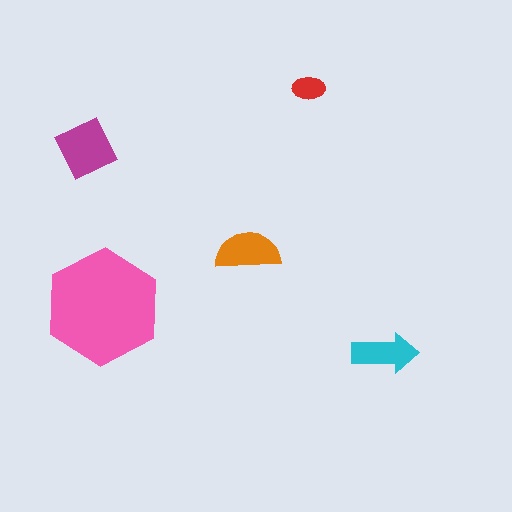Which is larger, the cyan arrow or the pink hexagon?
The pink hexagon.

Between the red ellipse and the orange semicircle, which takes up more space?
The orange semicircle.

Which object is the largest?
The pink hexagon.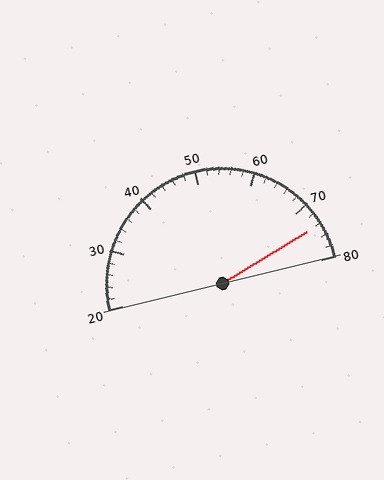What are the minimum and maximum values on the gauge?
The gauge ranges from 20 to 80.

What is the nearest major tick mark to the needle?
The nearest major tick mark is 70.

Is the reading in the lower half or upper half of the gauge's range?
The reading is in the upper half of the range (20 to 80).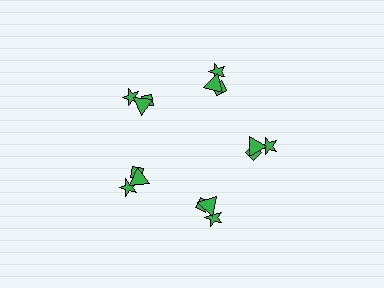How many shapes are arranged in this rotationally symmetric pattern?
There are 15 shapes, arranged in 5 groups of 3.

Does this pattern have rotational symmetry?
Yes, this pattern has 5-fold rotational symmetry. It looks the same after rotating 72 degrees around the center.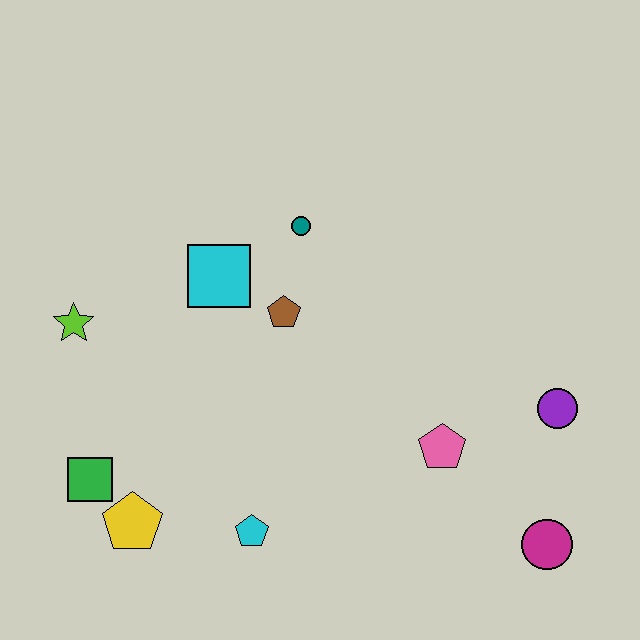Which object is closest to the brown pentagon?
The cyan square is closest to the brown pentagon.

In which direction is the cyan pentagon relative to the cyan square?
The cyan pentagon is below the cyan square.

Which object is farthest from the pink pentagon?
The lime star is farthest from the pink pentagon.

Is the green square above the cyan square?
No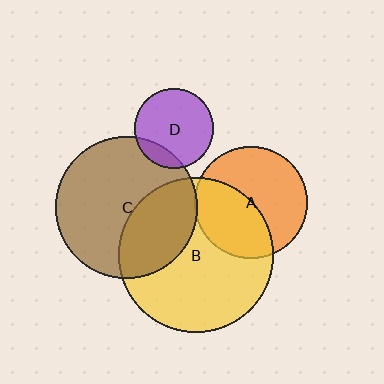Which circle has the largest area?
Circle B (yellow).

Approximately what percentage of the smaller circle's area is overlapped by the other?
Approximately 15%.